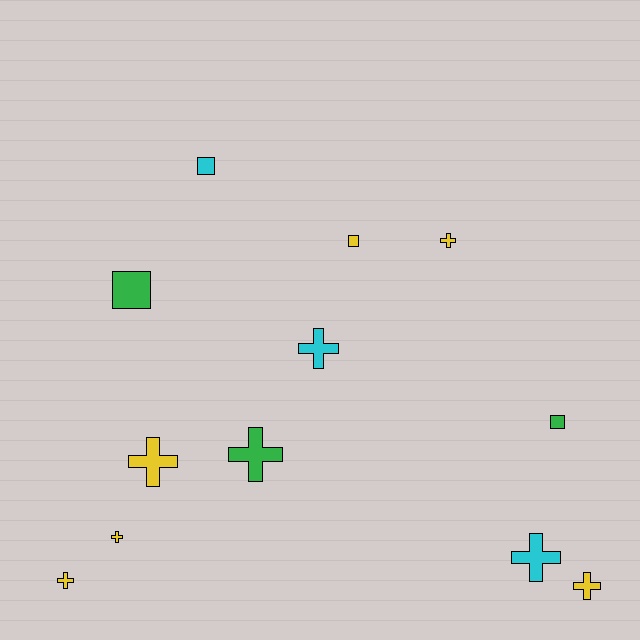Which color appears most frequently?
Yellow, with 6 objects.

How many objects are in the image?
There are 12 objects.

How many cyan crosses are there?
There are 2 cyan crosses.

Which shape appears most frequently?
Cross, with 8 objects.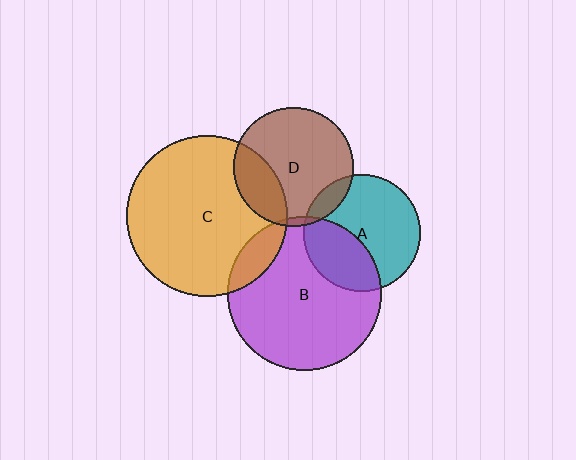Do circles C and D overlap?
Yes.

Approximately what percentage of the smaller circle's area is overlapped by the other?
Approximately 25%.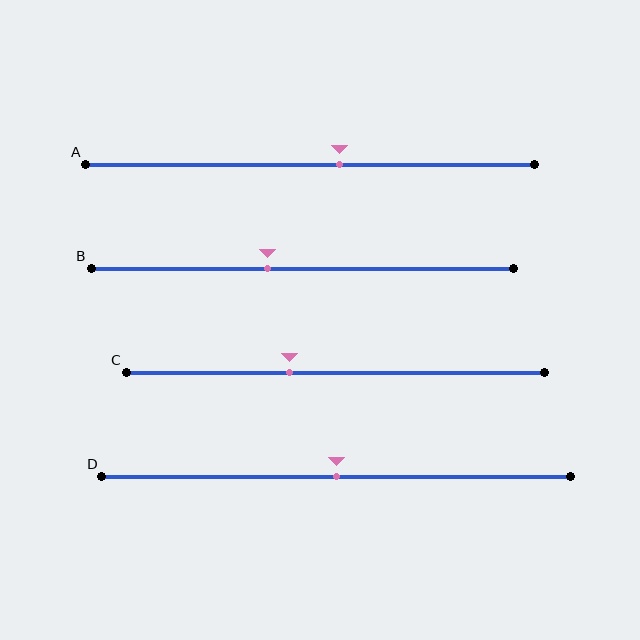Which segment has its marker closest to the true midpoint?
Segment D has its marker closest to the true midpoint.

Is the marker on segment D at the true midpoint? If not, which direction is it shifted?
Yes, the marker on segment D is at the true midpoint.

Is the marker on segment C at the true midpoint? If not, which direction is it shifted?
No, the marker on segment C is shifted to the left by about 11% of the segment length.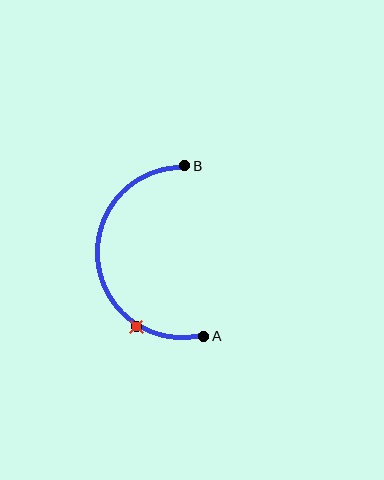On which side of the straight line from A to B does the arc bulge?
The arc bulges to the left of the straight line connecting A and B.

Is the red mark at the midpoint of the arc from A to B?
No. The red mark lies on the arc but is closer to endpoint A. The arc midpoint would be at the point on the curve equidistant along the arc from both A and B.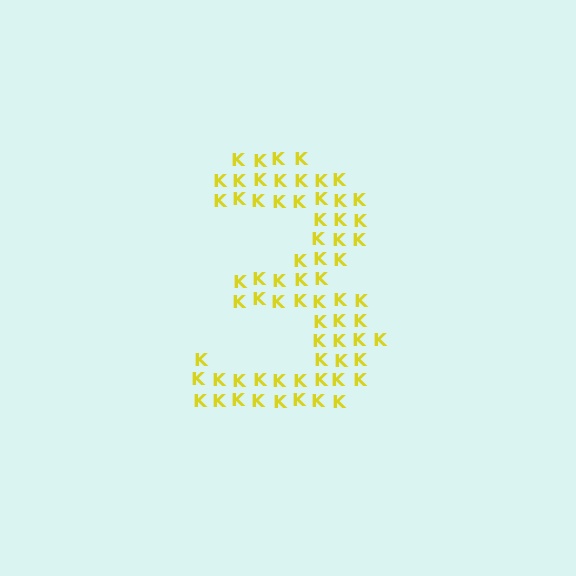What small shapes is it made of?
It is made of small letter K's.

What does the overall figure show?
The overall figure shows the digit 3.